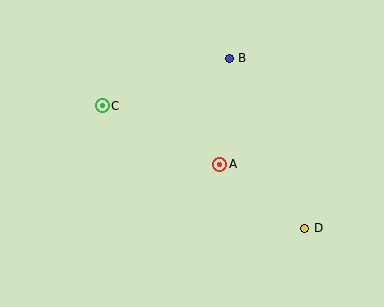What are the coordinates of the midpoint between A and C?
The midpoint between A and C is at (161, 135).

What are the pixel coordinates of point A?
Point A is at (220, 164).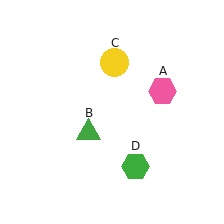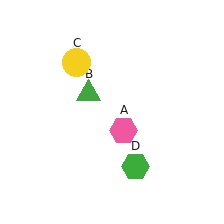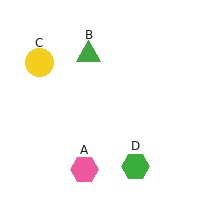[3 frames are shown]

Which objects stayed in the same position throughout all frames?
Green hexagon (object D) remained stationary.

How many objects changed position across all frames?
3 objects changed position: pink hexagon (object A), green triangle (object B), yellow circle (object C).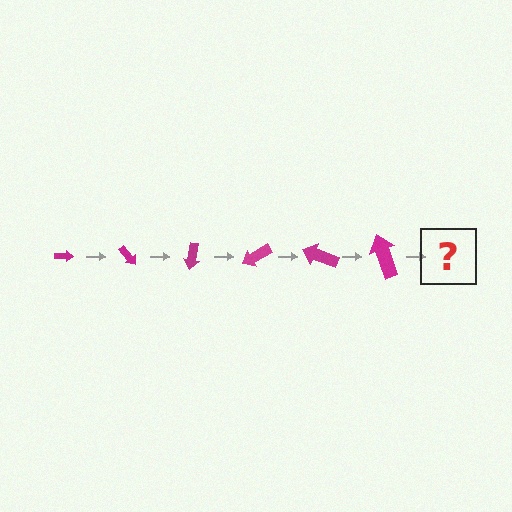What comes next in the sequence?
The next element should be an arrow, larger than the previous one and rotated 300 degrees from the start.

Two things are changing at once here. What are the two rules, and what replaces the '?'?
The two rules are that the arrow grows larger each step and it rotates 50 degrees each step. The '?' should be an arrow, larger than the previous one and rotated 300 degrees from the start.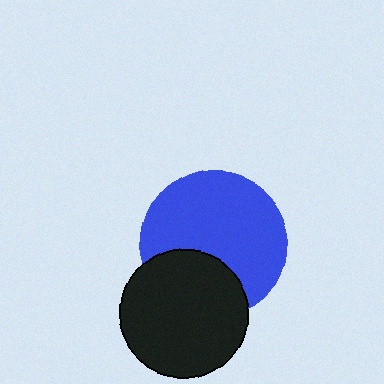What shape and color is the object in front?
The object in front is a black circle.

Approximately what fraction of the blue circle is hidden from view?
Roughly 30% of the blue circle is hidden behind the black circle.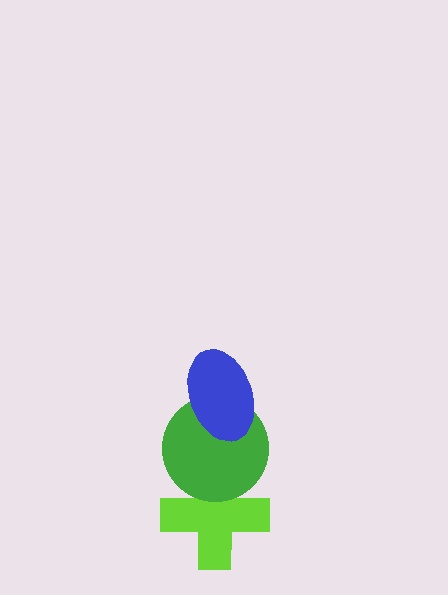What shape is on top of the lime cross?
The green circle is on top of the lime cross.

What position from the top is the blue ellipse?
The blue ellipse is 1st from the top.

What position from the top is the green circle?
The green circle is 2nd from the top.